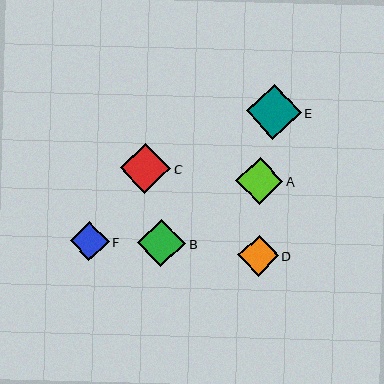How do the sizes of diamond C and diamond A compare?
Diamond C and diamond A are approximately the same size.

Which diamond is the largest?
Diamond E is the largest with a size of approximately 55 pixels.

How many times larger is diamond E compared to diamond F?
Diamond E is approximately 1.4 times the size of diamond F.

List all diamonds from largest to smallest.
From largest to smallest: E, C, B, A, D, F.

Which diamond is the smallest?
Diamond F is the smallest with a size of approximately 39 pixels.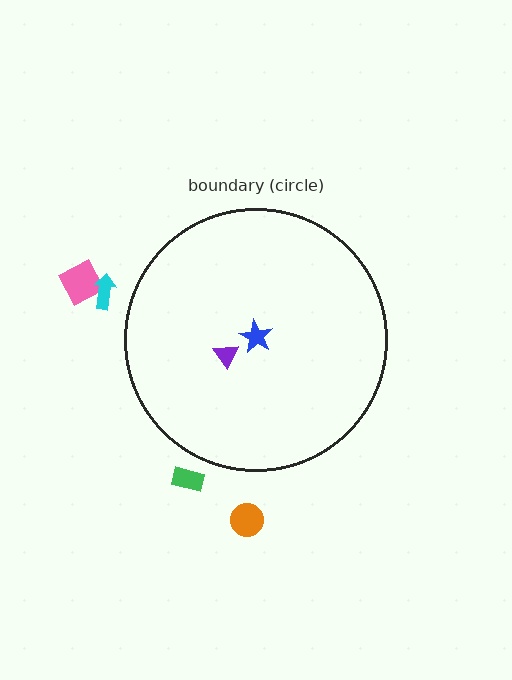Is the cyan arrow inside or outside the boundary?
Outside.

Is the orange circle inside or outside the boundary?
Outside.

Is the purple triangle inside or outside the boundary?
Inside.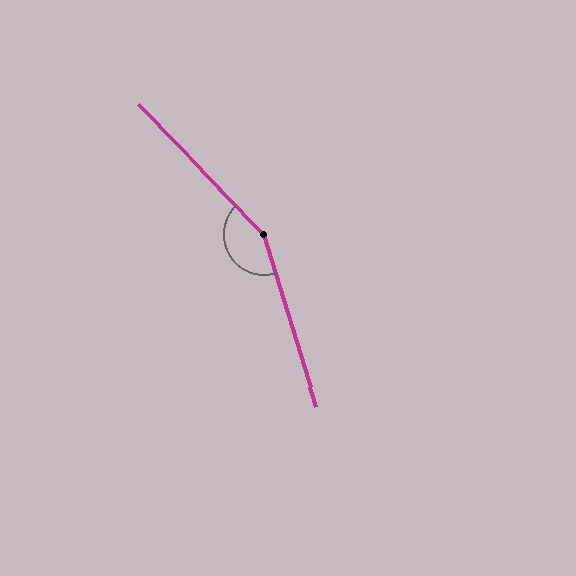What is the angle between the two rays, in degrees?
Approximately 153 degrees.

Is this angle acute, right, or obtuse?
It is obtuse.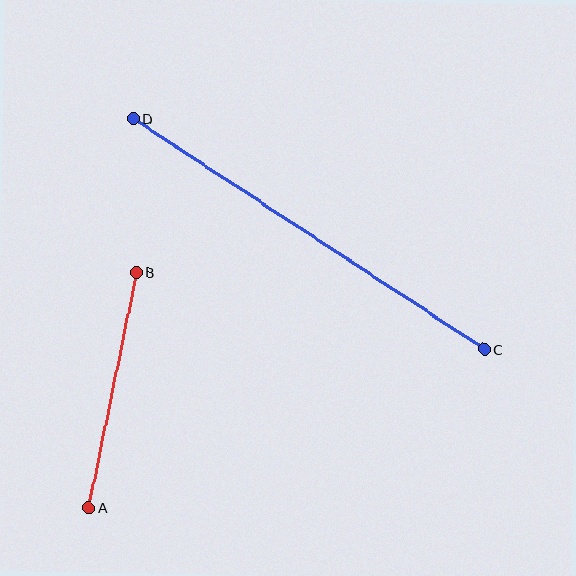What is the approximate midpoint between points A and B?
The midpoint is at approximately (113, 390) pixels.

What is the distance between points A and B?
The distance is approximately 240 pixels.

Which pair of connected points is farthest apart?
Points C and D are farthest apart.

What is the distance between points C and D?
The distance is approximately 420 pixels.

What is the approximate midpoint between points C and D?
The midpoint is at approximately (309, 234) pixels.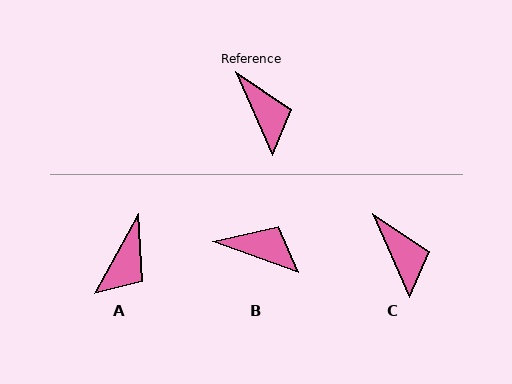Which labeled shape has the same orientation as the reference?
C.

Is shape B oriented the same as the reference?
No, it is off by about 47 degrees.